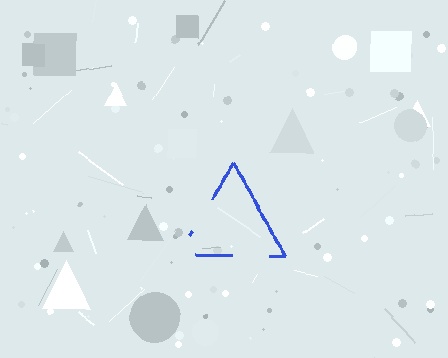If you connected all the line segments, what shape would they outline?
They would outline a triangle.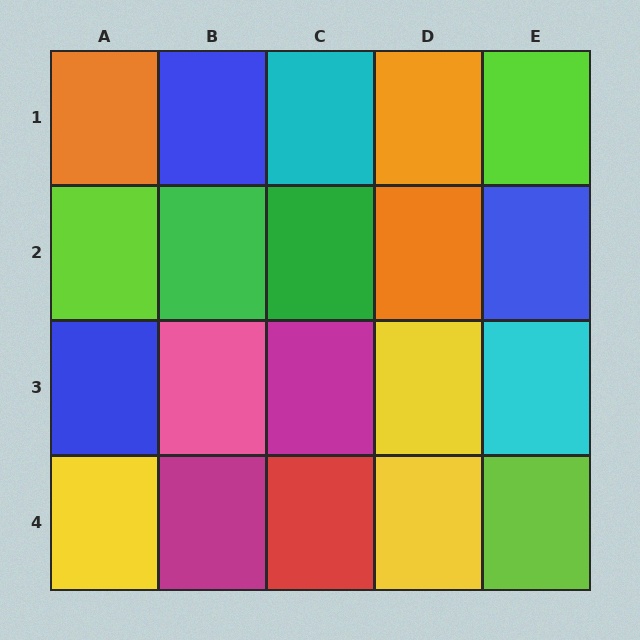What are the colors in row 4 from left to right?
Yellow, magenta, red, yellow, lime.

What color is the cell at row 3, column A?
Blue.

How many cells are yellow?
3 cells are yellow.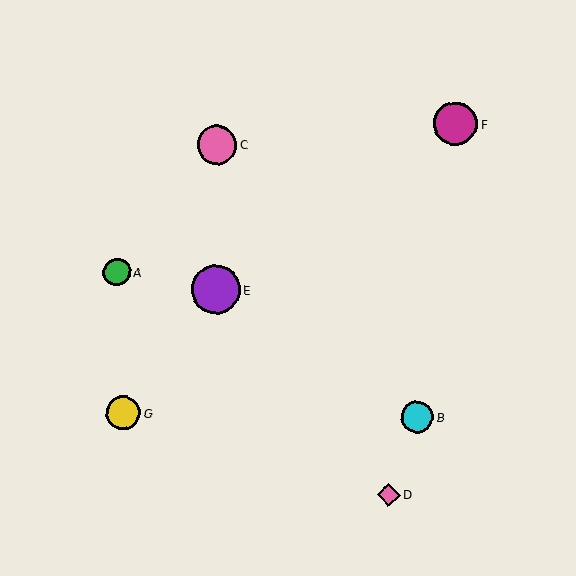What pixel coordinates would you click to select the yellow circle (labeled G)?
Click at (123, 413) to select the yellow circle G.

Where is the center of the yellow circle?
The center of the yellow circle is at (123, 413).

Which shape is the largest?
The purple circle (labeled E) is the largest.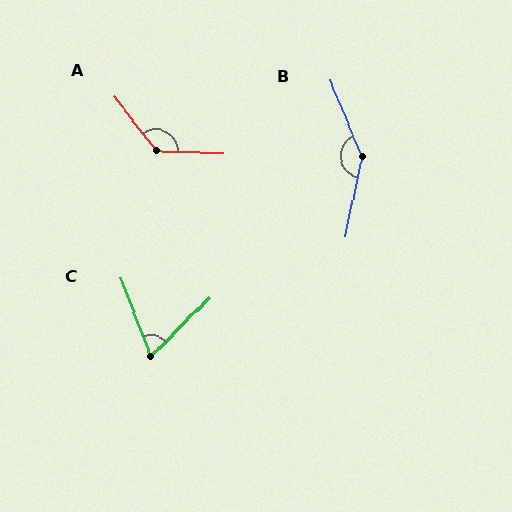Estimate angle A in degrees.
Approximately 130 degrees.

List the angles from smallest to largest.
C (66°), A (130°), B (146°).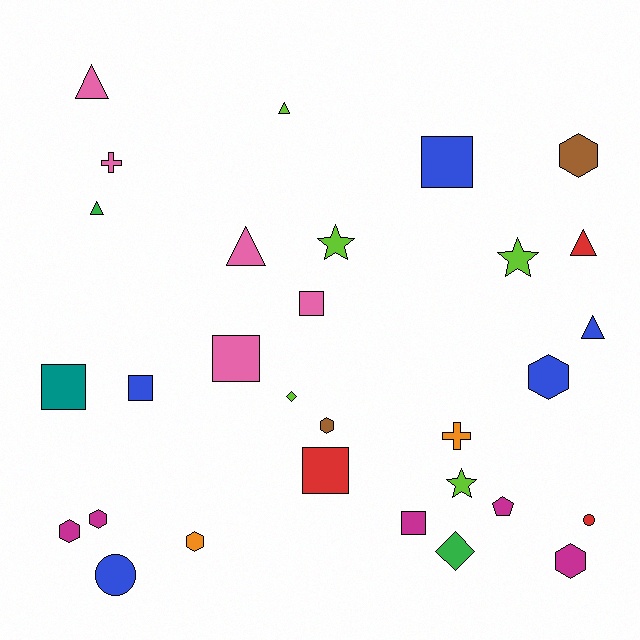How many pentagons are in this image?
There is 1 pentagon.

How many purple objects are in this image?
There are no purple objects.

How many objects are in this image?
There are 30 objects.